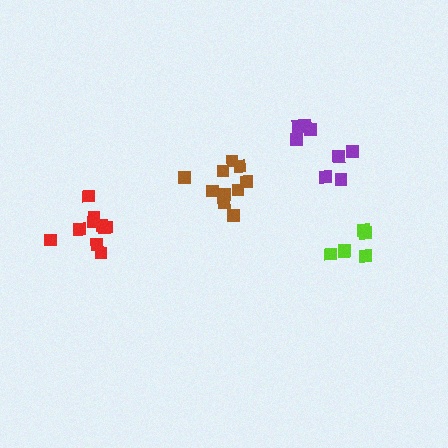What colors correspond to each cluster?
The clusters are colored: brown, red, lime, purple.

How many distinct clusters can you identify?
There are 4 distinct clusters.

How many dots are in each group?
Group 1: 10 dots, Group 2: 10 dots, Group 3: 6 dots, Group 4: 8 dots (34 total).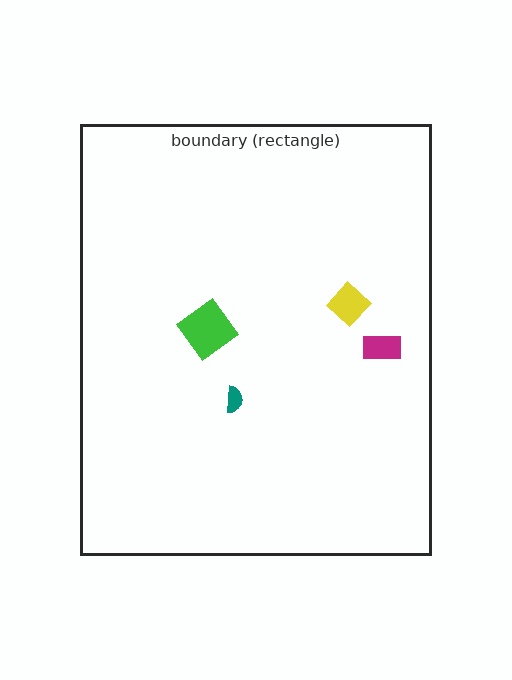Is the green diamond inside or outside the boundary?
Inside.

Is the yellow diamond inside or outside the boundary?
Inside.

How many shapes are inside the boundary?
4 inside, 0 outside.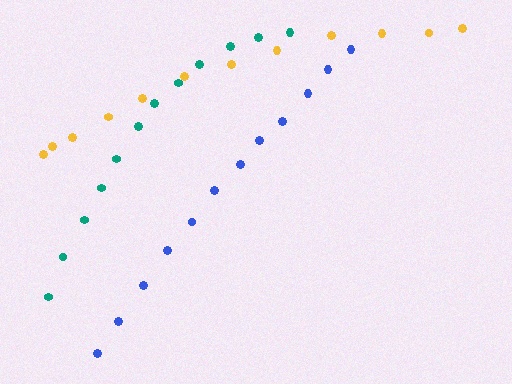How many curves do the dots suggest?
There are 3 distinct paths.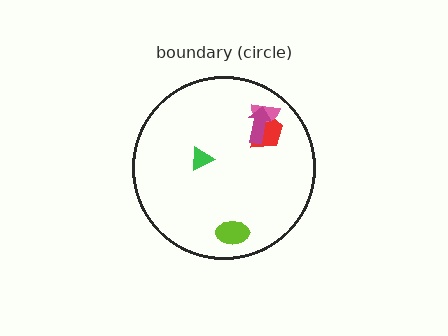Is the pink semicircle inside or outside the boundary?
Inside.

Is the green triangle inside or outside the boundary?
Inside.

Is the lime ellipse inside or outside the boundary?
Inside.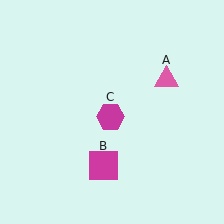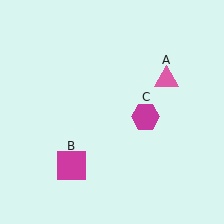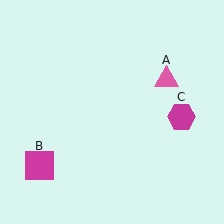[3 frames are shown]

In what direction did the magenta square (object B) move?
The magenta square (object B) moved left.